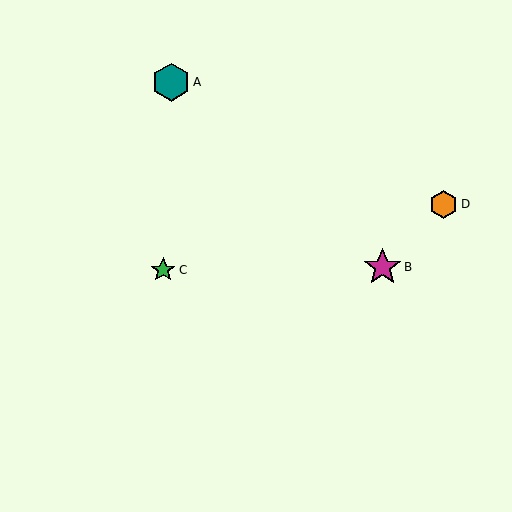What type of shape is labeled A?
Shape A is a teal hexagon.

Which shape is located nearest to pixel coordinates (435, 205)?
The orange hexagon (labeled D) at (444, 204) is nearest to that location.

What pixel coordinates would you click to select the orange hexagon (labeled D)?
Click at (444, 204) to select the orange hexagon D.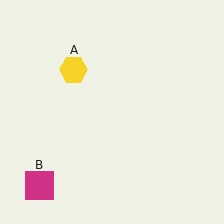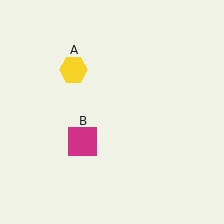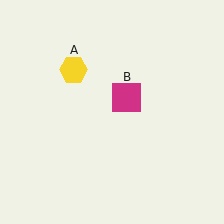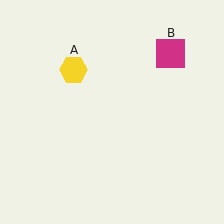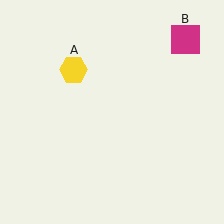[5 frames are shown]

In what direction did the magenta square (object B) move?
The magenta square (object B) moved up and to the right.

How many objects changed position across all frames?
1 object changed position: magenta square (object B).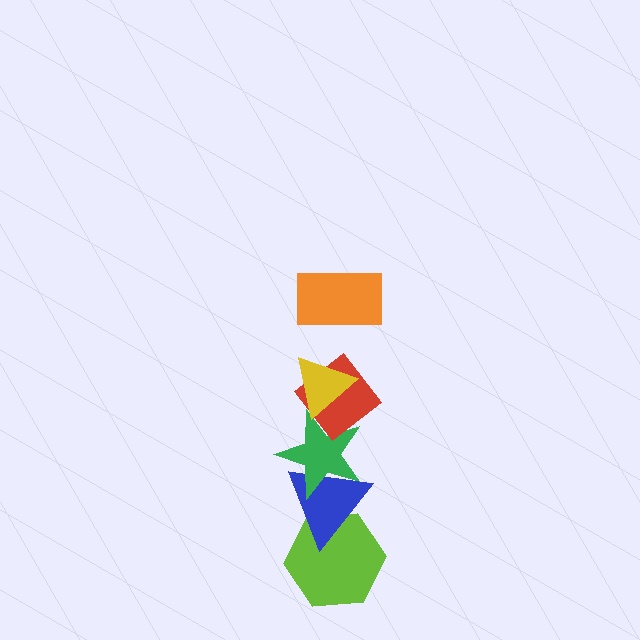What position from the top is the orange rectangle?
The orange rectangle is 1st from the top.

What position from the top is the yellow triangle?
The yellow triangle is 2nd from the top.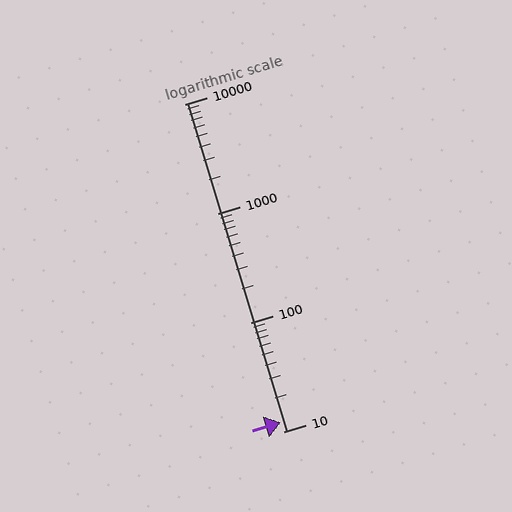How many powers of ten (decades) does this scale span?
The scale spans 3 decades, from 10 to 10000.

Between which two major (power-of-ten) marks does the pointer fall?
The pointer is between 10 and 100.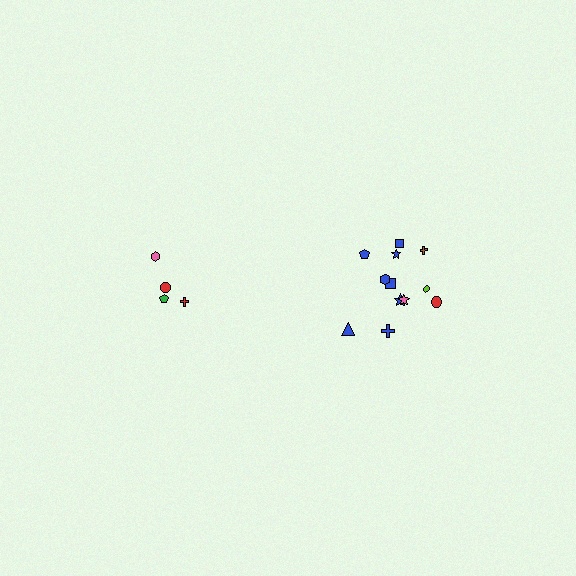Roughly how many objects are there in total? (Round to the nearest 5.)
Roughly 15 objects in total.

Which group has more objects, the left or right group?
The right group.